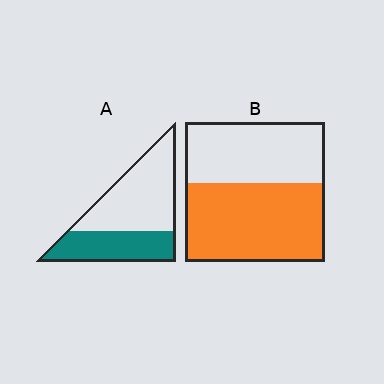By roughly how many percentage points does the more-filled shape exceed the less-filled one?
By roughly 15 percentage points (B over A).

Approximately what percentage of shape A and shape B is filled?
A is approximately 40% and B is approximately 55%.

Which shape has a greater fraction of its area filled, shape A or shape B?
Shape B.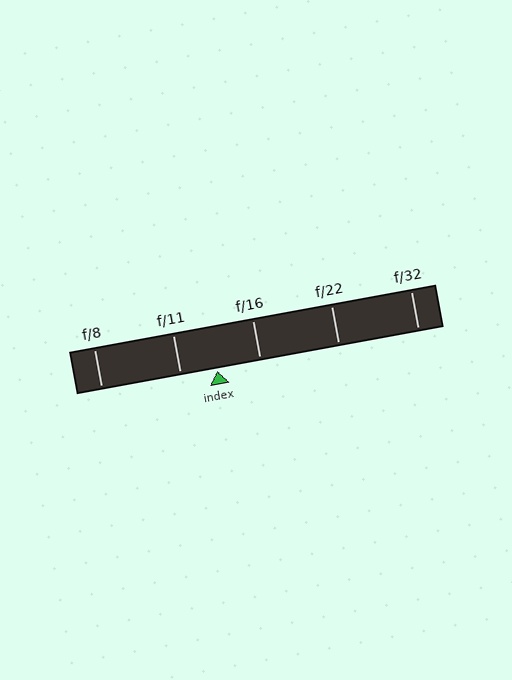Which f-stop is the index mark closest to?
The index mark is closest to f/11.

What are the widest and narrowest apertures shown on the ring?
The widest aperture shown is f/8 and the narrowest is f/32.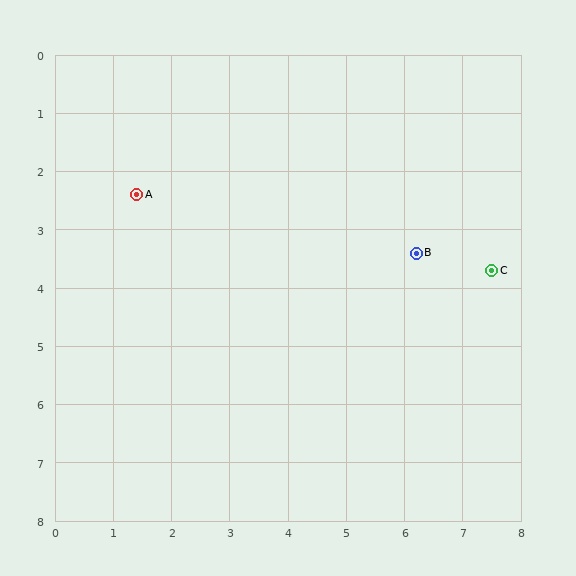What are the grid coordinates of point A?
Point A is at approximately (1.4, 2.4).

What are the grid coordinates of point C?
Point C is at approximately (7.5, 3.7).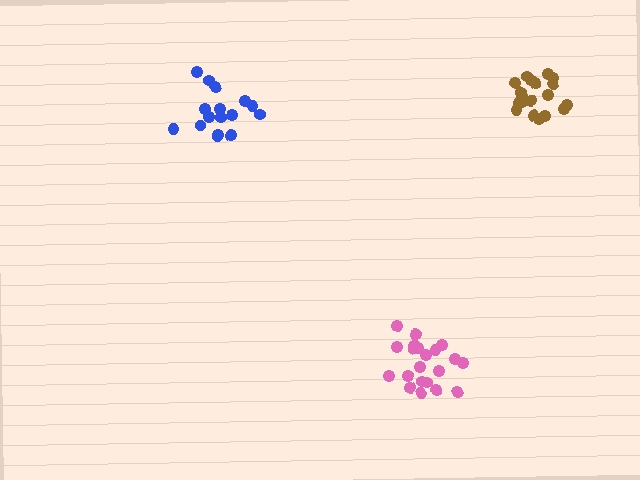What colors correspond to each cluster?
The clusters are colored: blue, brown, pink.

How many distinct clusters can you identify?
There are 3 distinct clusters.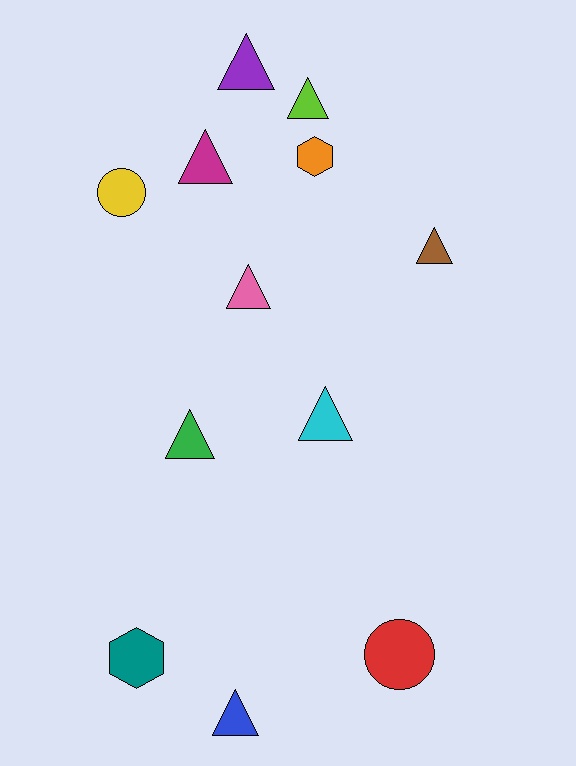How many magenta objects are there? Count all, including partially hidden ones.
There is 1 magenta object.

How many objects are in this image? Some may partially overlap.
There are 12 objects.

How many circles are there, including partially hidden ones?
There are 2 circles.